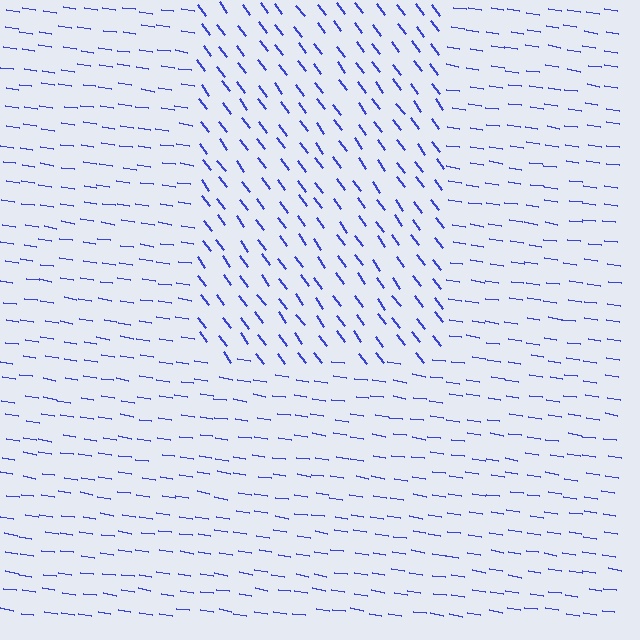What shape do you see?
I see a rectangle.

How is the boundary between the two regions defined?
The boundary is defined purely by a change in line orientation (approximately 45 degrees difference). All lines are the same color and thickness.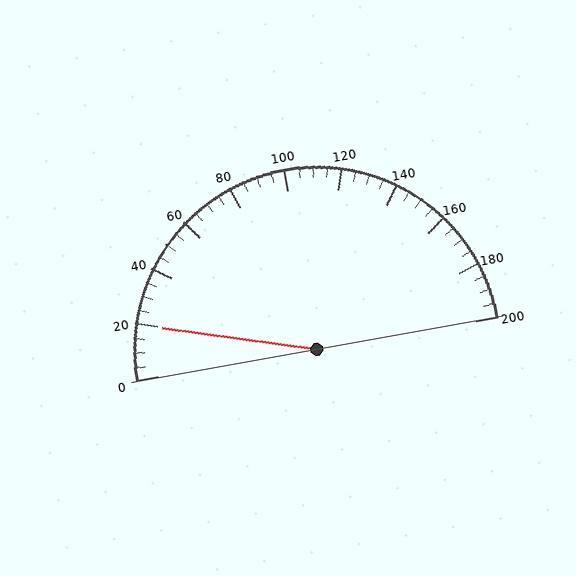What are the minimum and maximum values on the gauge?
The gauge ranges from 0 to 200.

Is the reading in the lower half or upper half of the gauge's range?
The reading is in the lower half of the range (0 to 200).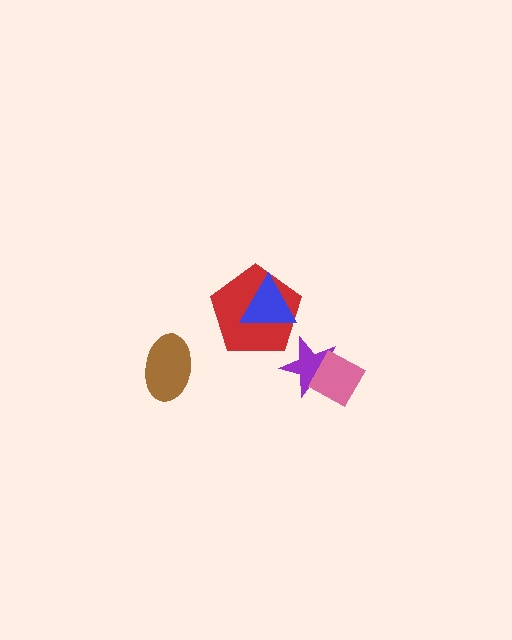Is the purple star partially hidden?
Yes, it is partially covered by another shape.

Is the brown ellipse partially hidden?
No, no other shape covers it.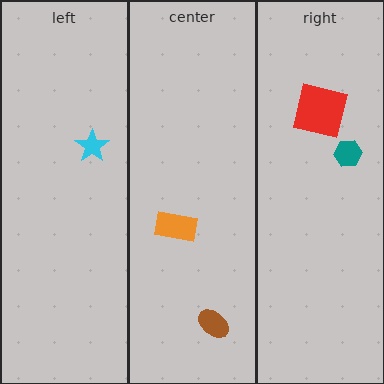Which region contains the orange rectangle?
The center region.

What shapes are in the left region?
The cyan star.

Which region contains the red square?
The right region.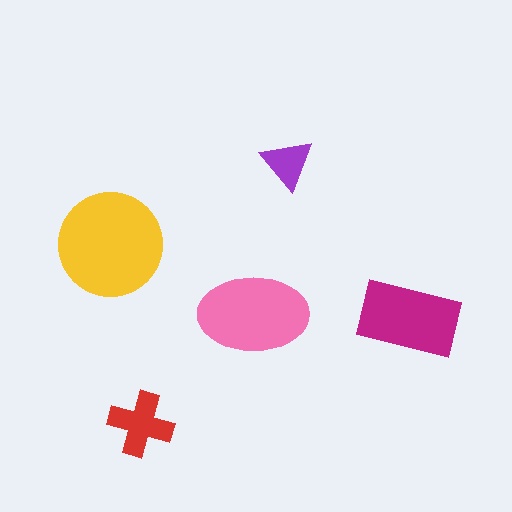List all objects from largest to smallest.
The yellow circle, the pink ellipse, the magenta rectangle, the red cross, the purple triangle.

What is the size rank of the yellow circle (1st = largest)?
1st.